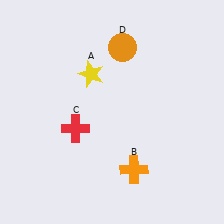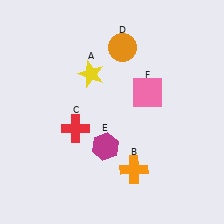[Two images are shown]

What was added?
A magenta hexagon (E), a pink square (F) were added in Image 2.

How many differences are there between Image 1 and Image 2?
There are 2 differences between the two images.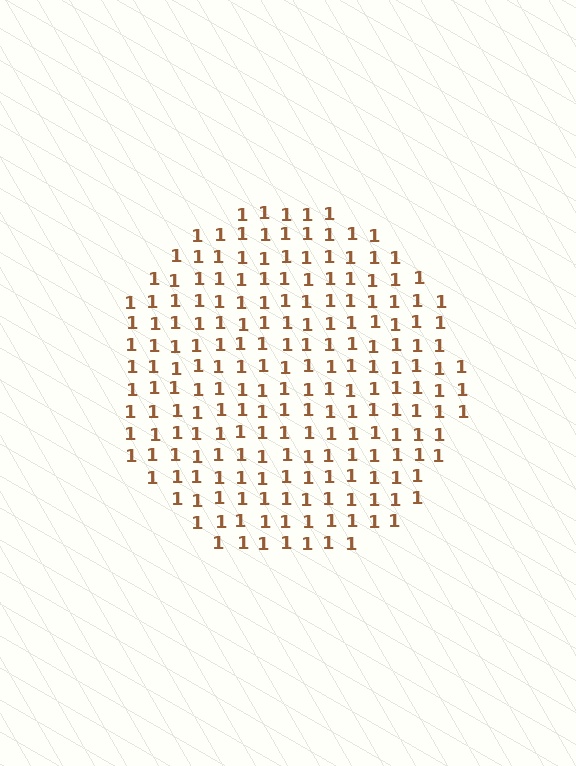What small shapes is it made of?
It is made of small digit 1's.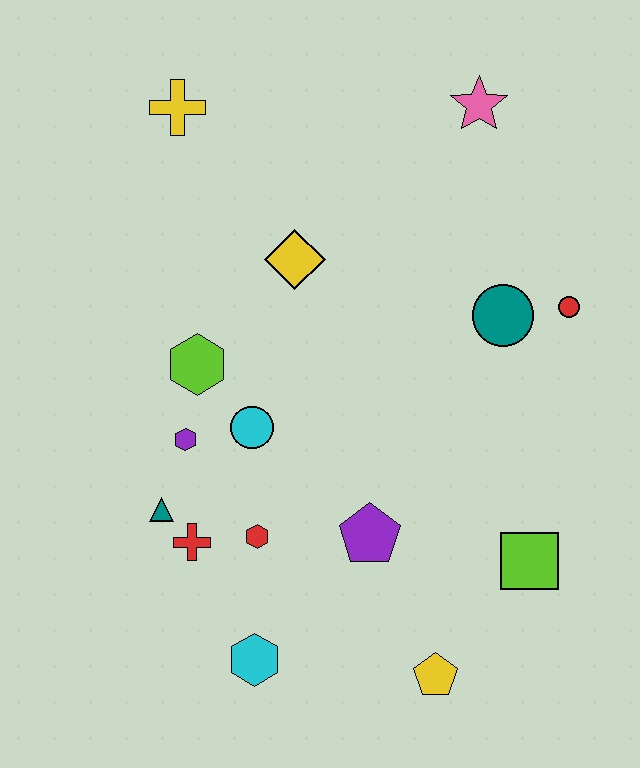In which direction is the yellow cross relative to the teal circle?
The yellow cross is to the left of the teal circle.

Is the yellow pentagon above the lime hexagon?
No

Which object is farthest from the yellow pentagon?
The yellow cross is farthest from the yellow pentagon.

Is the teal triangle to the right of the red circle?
No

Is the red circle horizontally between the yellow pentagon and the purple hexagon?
No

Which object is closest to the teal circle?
The red circle is closest to the teal circle.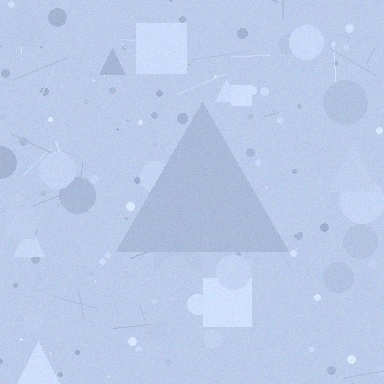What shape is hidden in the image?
A triangle is hidden in the image.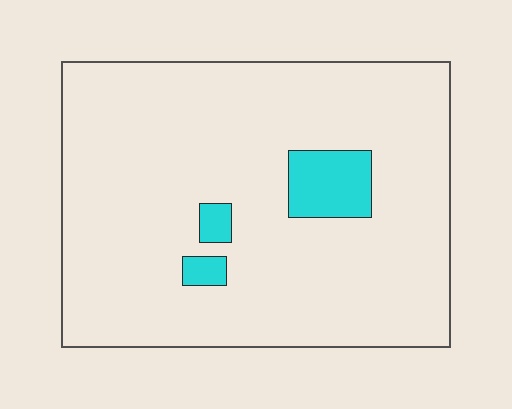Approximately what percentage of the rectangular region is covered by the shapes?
Approximately 5%.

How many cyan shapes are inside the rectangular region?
3.